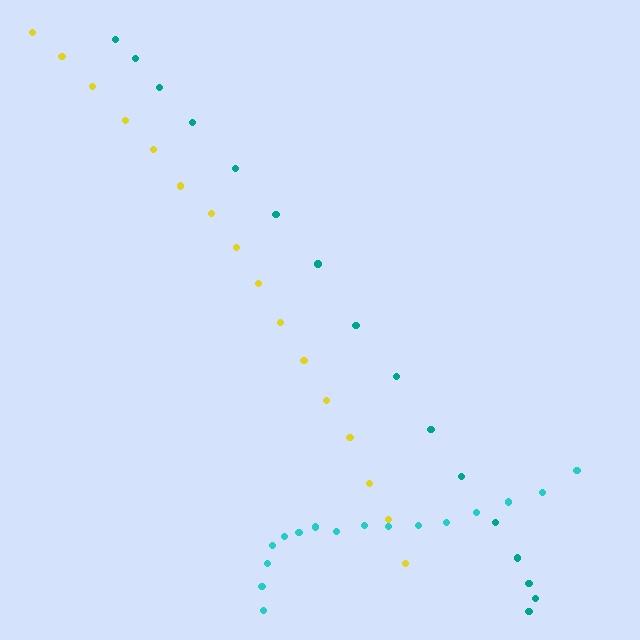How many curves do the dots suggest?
There are 3 distinct paths.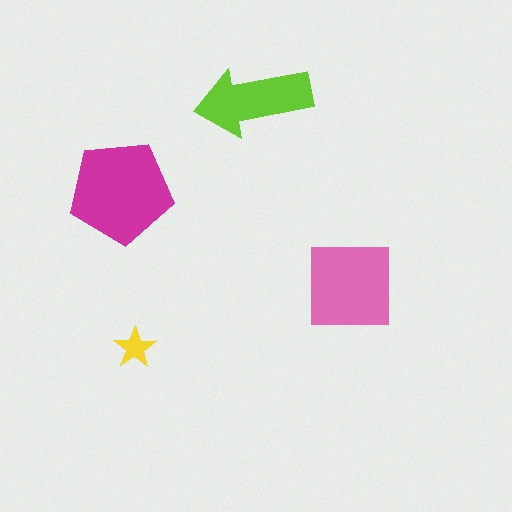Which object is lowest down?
The yellow star is bottommost.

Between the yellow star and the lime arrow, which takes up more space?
The lime arrow.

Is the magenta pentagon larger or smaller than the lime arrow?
Larger.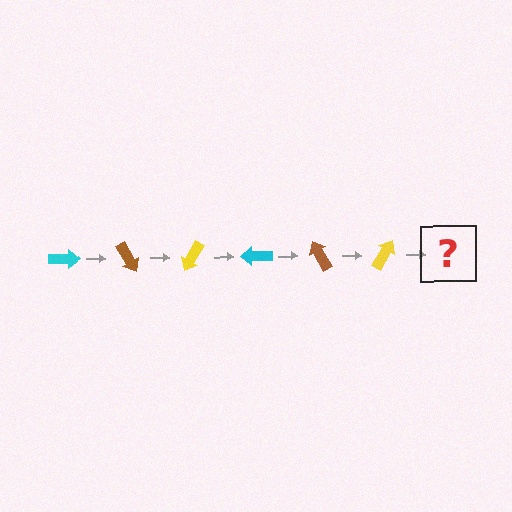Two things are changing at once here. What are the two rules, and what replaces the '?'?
The two rules are that it rotates 60 degrees each step and the color cycles through cyan, brown, and yellow. The '?' should be a cyan arrow, rotated 360 degrees from the start.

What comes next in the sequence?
The next element should be a cyan arrow, rotated 360 degrees from the start.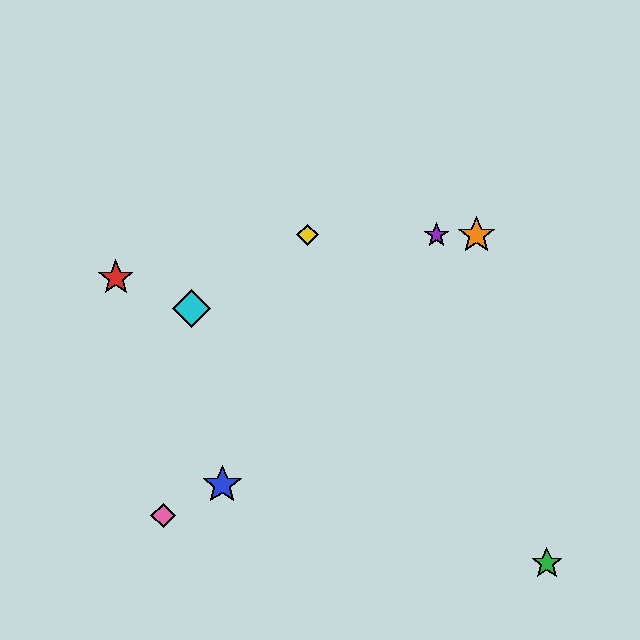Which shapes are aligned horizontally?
The yellow diamond, the purple star, the orange star are aligned horizontally.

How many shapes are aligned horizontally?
3 shapes (the yellow diamond, the purple star, the orange star) are aligned horizontally.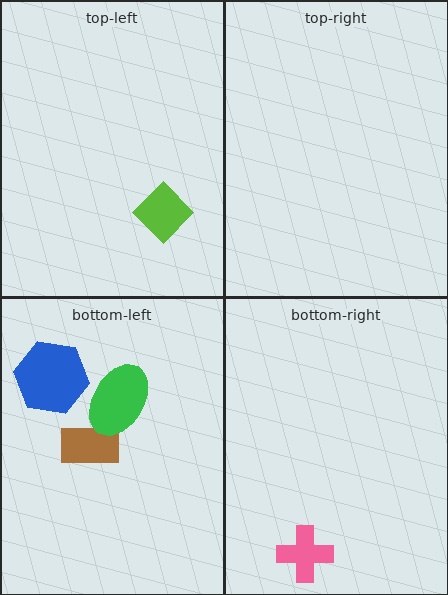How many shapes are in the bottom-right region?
1.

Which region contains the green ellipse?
The bottom-left region.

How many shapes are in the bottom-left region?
3.